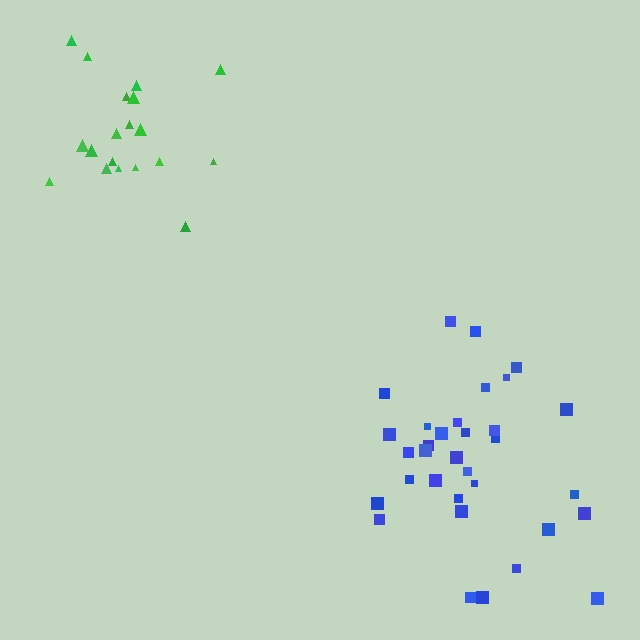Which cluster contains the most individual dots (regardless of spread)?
Blue (33).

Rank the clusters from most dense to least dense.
blue, green.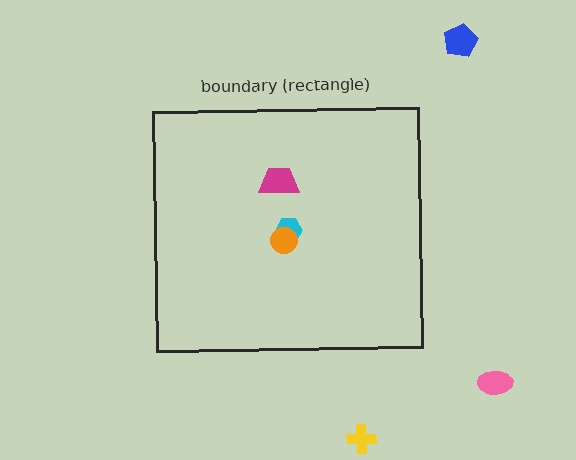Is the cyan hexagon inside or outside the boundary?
Inside.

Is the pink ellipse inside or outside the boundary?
Outside.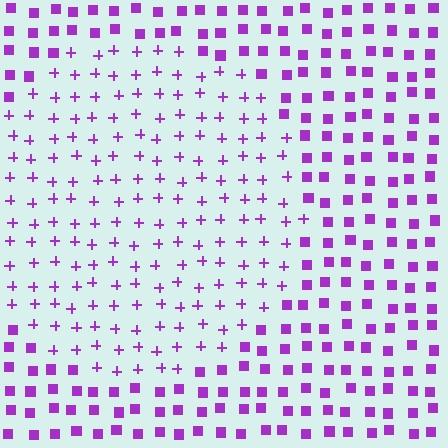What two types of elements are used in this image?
The image uses plus signs inside the circle region and squares outside it.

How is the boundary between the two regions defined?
The boundary is defined by a change in element shape: plus signs inside vs. squares outside. All elements share the same color and spacing.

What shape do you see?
I see a circle.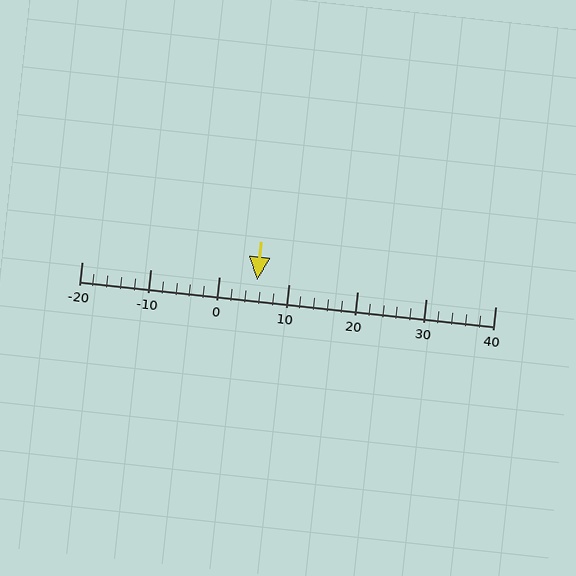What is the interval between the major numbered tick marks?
The major tick marks are spaced 10 units apart.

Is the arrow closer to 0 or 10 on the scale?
The arrow is closer to 10.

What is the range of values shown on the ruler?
The ruler shows values from -20 to 40.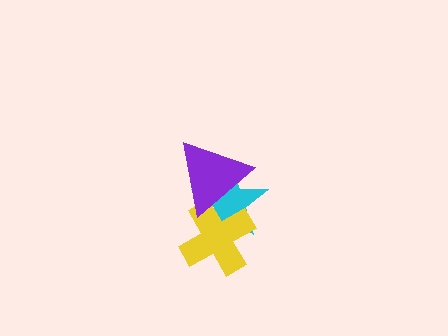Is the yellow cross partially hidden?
Yes, it is partially covered by another shape.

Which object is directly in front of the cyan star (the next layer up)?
The yellow cross is directly in front of the cyan star.